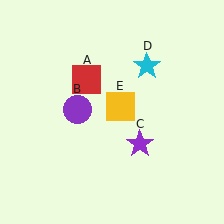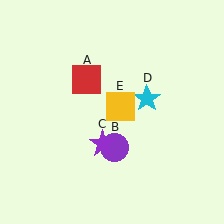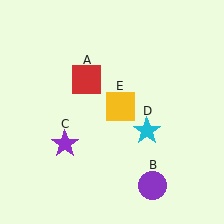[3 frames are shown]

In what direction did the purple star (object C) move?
The purple star (object C) moved left.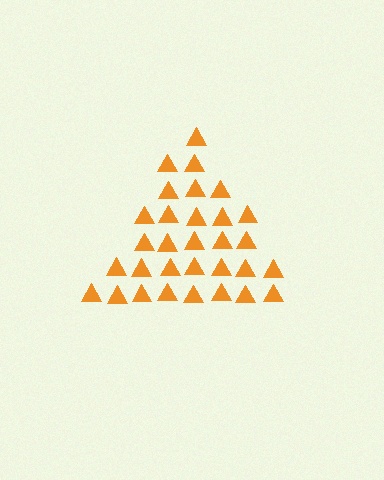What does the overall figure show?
The overall figure shows a triangle.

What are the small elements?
The small elements are triangles.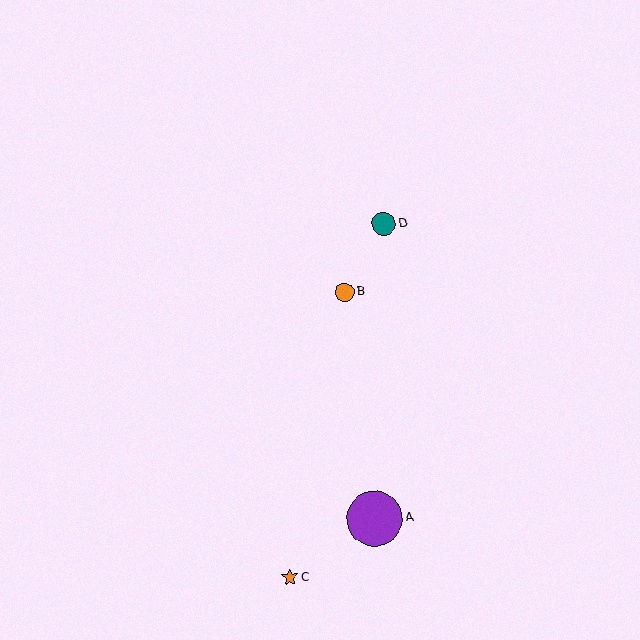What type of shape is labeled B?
Shape B is an orange circle.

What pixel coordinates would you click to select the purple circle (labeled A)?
Click at (375, 519) to select the purple circle A.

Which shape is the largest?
The purple circle (labeled A) is the largest.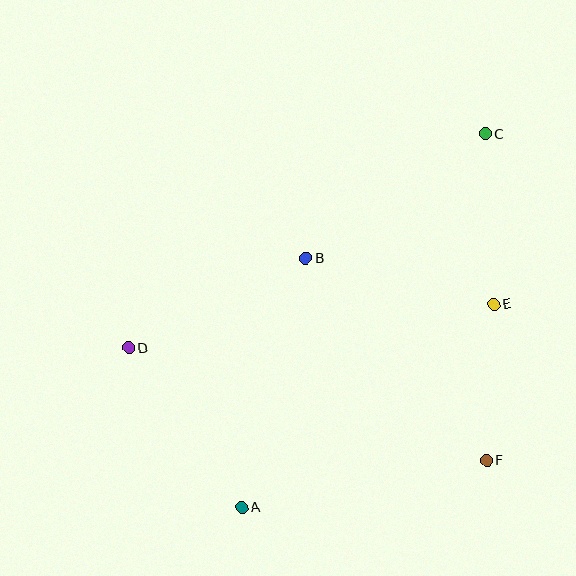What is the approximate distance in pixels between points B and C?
The distance between B and C is approximately 218 pixels.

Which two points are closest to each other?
Points E and F are closest to each other.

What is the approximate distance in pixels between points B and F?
The distance between B and F is approximately 271 pixels.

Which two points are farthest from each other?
Points A and C are farthest from each other.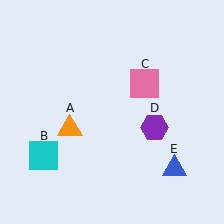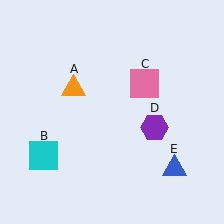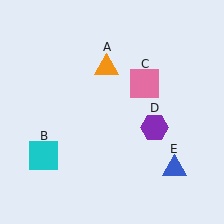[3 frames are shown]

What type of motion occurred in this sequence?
The orange triangle (object A) rotated clockwise around the center of the scene.